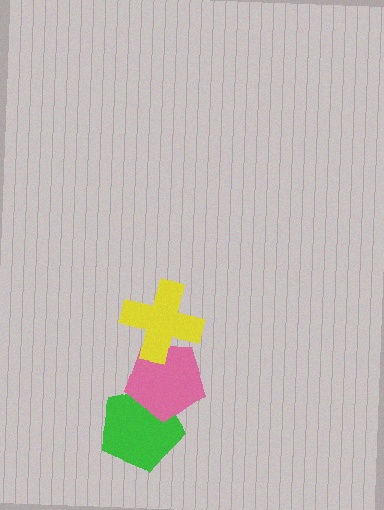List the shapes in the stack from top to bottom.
From top to bottom: the yellow cross, the pink pentagon, the green pentagon.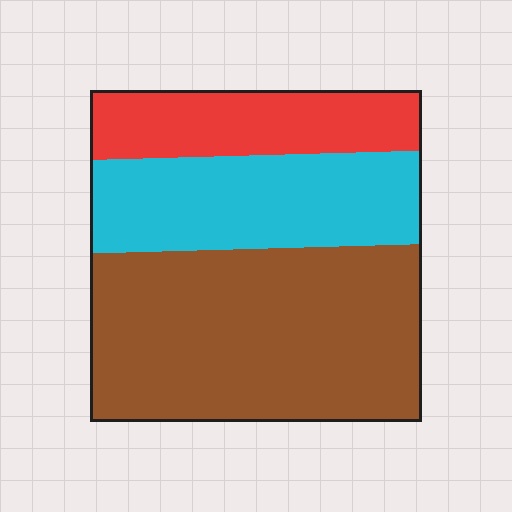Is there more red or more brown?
Brown.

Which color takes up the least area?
Red, at roughly 20%.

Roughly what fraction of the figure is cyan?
Cyan covers around 30% of the figure.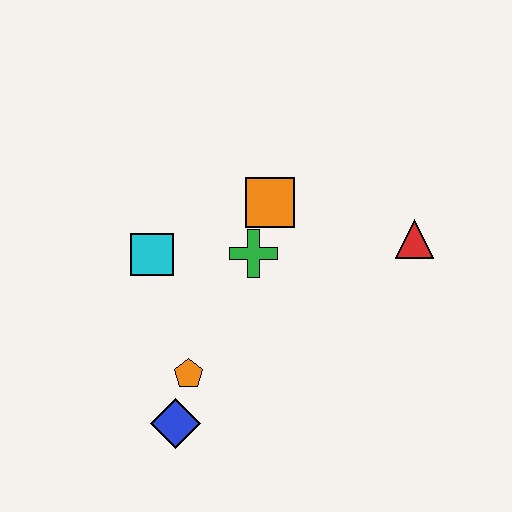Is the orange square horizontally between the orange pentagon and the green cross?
No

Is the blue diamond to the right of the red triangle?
No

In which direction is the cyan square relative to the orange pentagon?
The cyan square is above the orange pentagon.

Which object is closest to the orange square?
The green cross is closest to the orange square.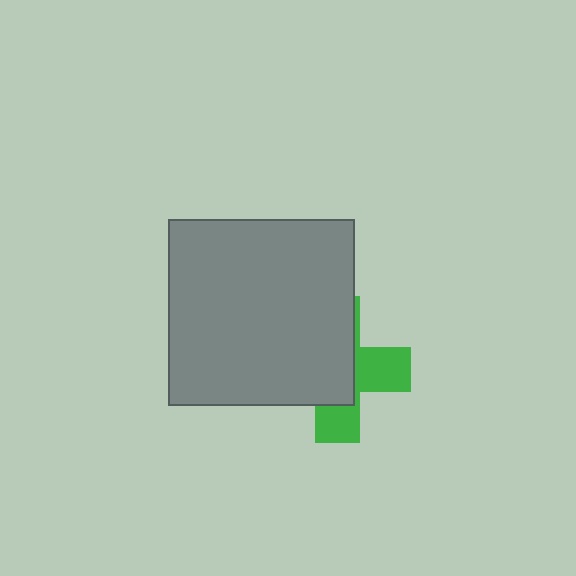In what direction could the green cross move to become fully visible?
The green cross could move right. That would shift it out from behind the gray square entirely.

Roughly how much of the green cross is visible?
A small part of it is visible (roughly 40%).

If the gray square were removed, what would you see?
You would see the complete green cross.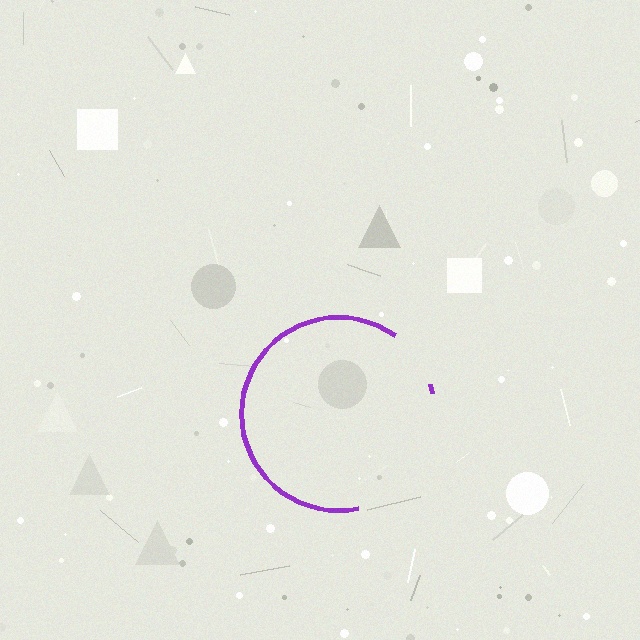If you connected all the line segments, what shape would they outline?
They would outline a circle.